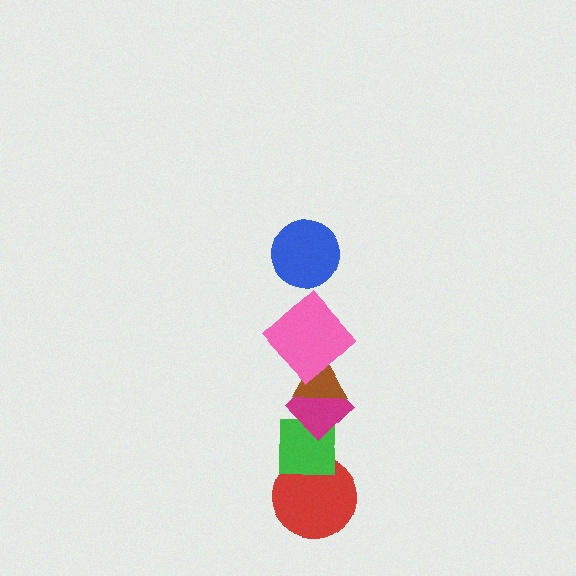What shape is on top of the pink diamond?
The blue circle is on top of the pink diamond.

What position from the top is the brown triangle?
The brown triangle is 3rd from the top.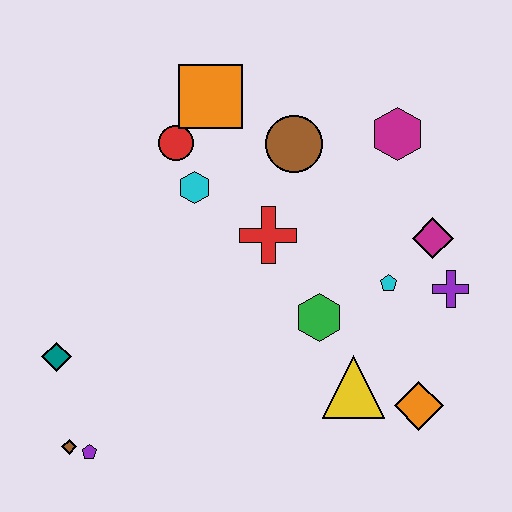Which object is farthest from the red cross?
The brown diamond is farthest from the red cross.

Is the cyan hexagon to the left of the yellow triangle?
Yes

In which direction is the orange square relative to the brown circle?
The orange square is to the left of the brown circle.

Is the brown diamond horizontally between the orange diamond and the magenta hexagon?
No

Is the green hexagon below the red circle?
Yes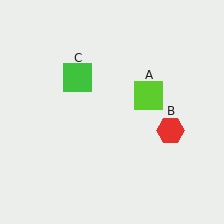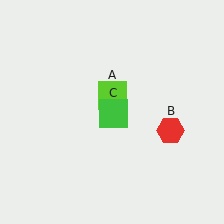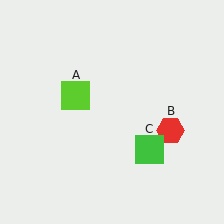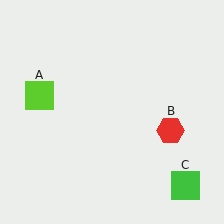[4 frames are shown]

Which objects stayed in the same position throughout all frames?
Red hexagon (object B) remained stationary.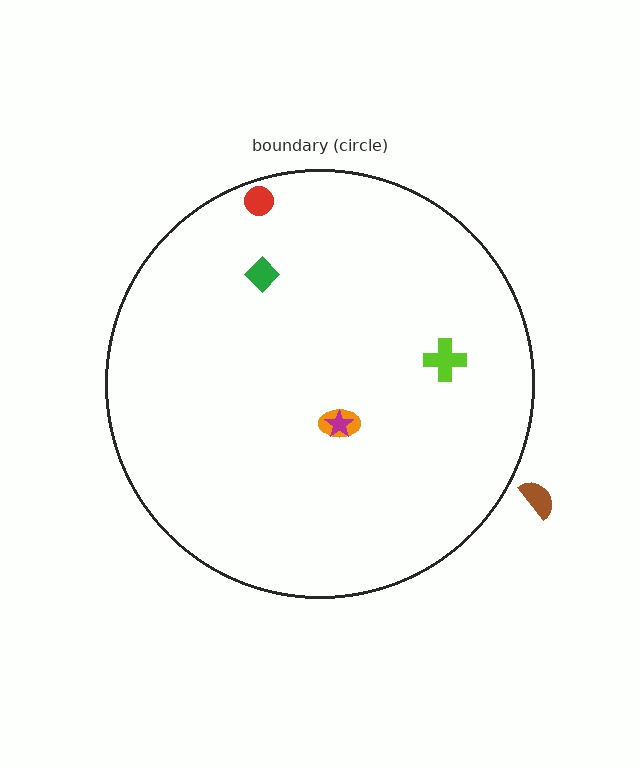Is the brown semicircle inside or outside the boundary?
Outside.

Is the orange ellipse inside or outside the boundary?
Inside.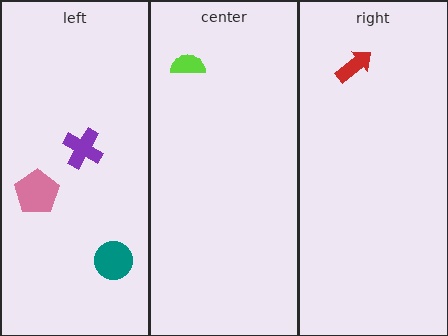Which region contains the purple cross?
The left region.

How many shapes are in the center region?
1.